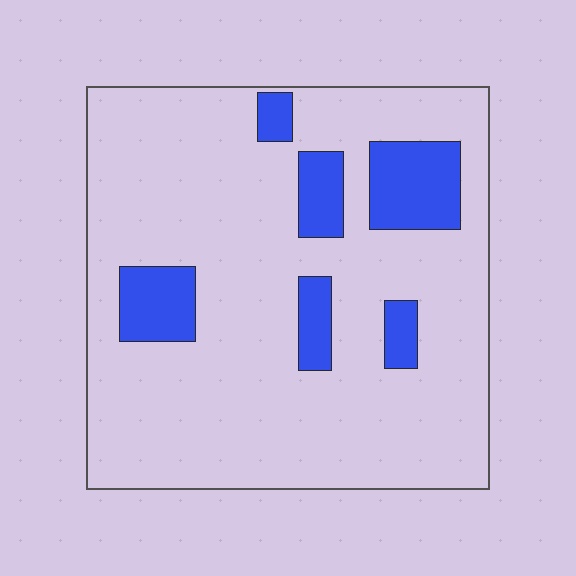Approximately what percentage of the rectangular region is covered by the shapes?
Approximately 15%.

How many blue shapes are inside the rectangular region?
6.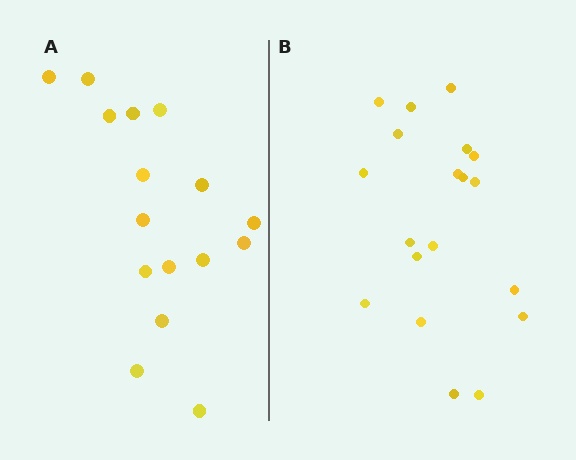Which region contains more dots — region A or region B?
Region B (the right region) has more dots.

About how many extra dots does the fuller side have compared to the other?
Region B has just a few more — roughly 2 or 3 more dots than region A.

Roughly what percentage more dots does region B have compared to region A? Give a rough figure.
About 20% more.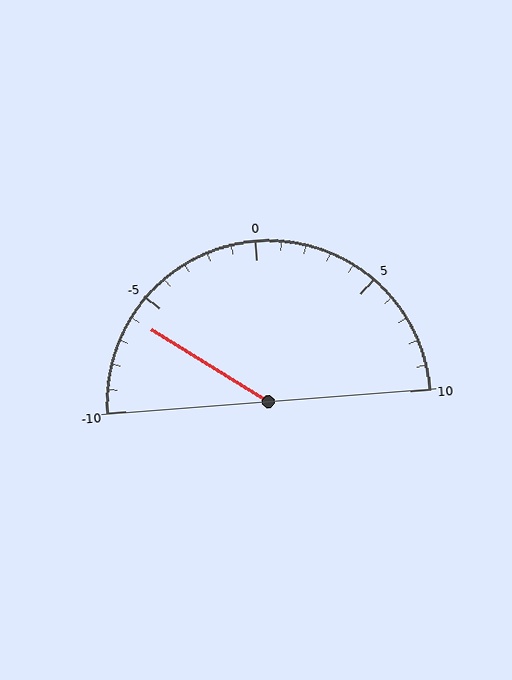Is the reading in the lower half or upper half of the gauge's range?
The reading is in the lower half of the range (-10 to 10).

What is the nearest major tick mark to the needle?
The nearest major tick mark is -5.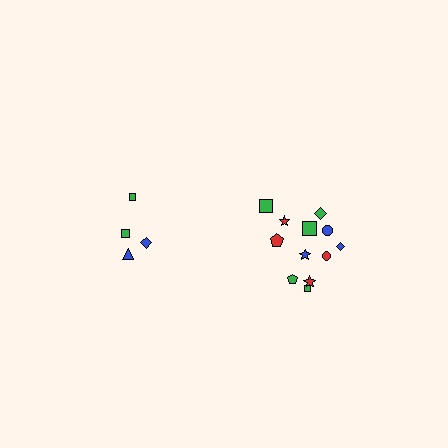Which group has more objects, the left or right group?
The right group.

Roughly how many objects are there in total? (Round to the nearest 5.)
Roughly 15 objects in total.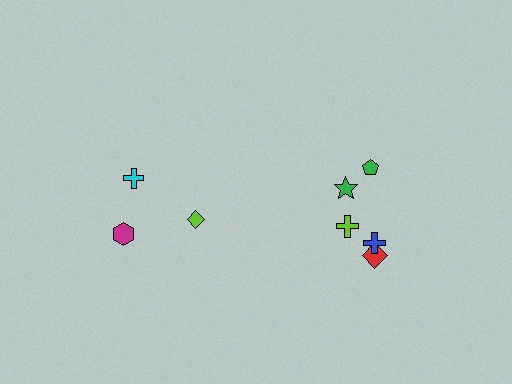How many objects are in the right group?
There are 5 objects.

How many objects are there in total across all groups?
There are 8 objects.